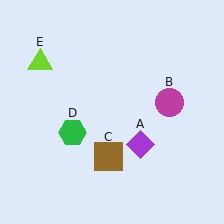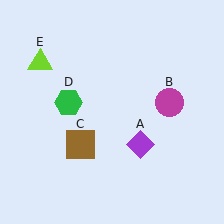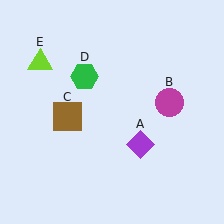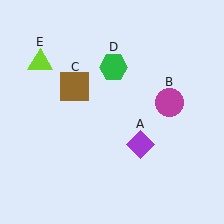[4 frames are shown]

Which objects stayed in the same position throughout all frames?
Purple diamond (object A) and magenta circle (object B) and lime triangle (object E) remained stationary.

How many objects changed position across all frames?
2 objects changed position: brown square (object C), green hexagon (object D).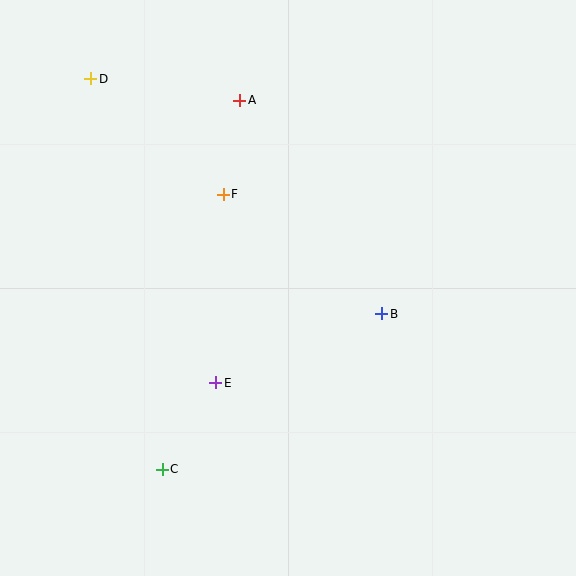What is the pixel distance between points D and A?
The distance between D and A is 150 pixels.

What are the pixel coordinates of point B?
Point B is at (382, 314).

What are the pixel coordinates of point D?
Point D is at (91, 79).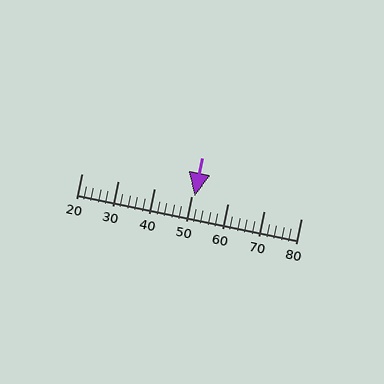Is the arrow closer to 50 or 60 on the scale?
The arrow is closer to 50.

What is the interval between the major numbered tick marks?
The major tick marks are spaced 10 units apart.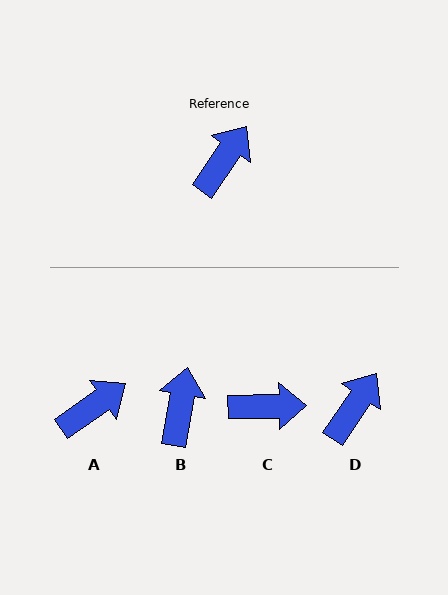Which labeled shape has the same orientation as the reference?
D.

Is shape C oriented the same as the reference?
No, it is off by about 55 degrees.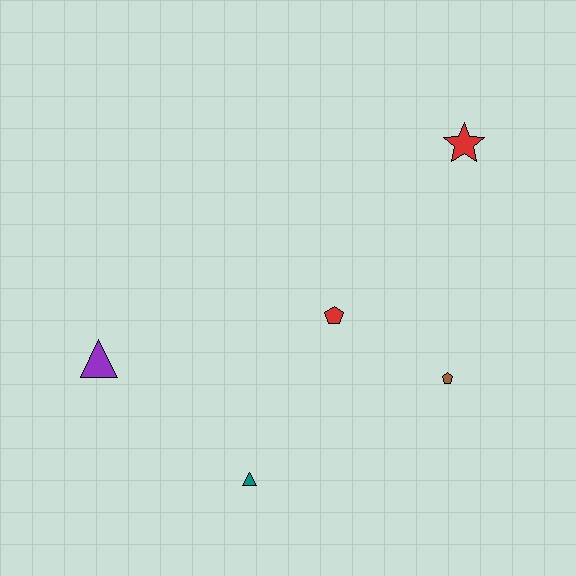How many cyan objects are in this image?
There are no cyan objects.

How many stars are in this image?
There is 1 star.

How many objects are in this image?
There are 5 objects.